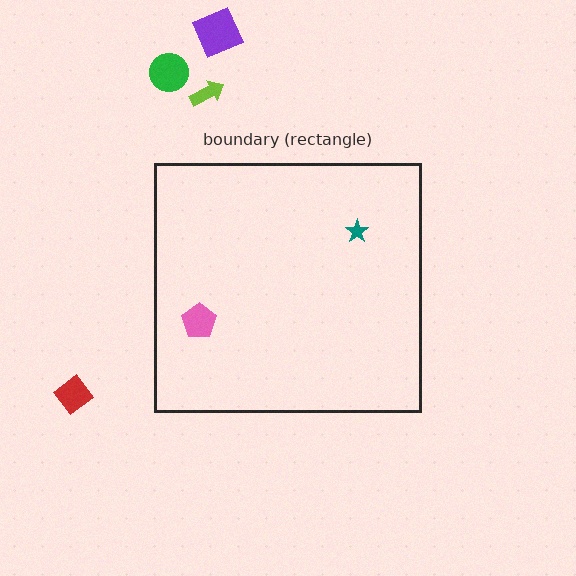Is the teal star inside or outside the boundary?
Inside.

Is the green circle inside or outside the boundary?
Outside.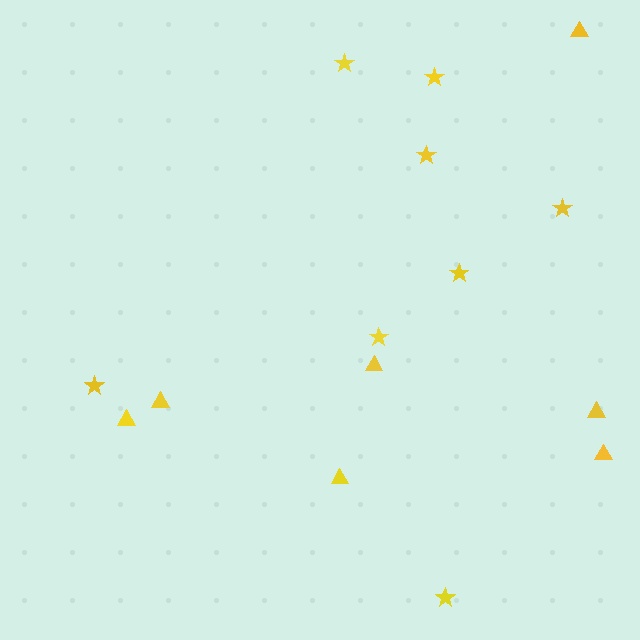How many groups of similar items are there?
There are 2 groups: one group of triangles (7) and one group of stars (8).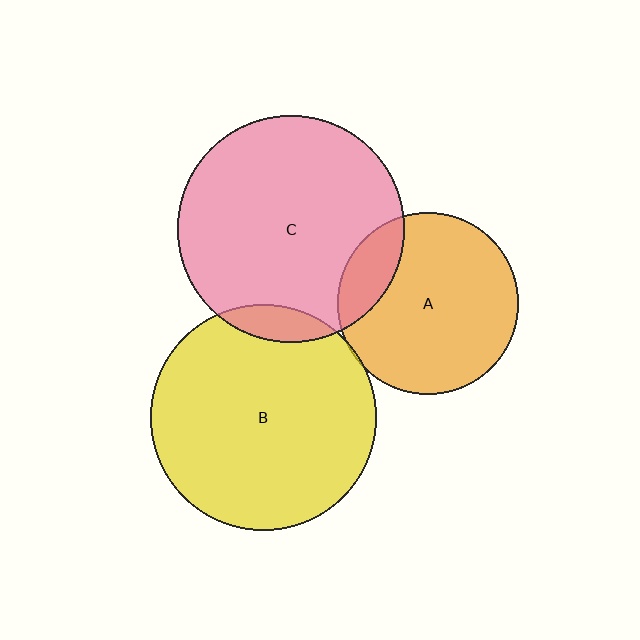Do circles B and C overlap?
Yes.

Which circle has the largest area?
Circle C (pink).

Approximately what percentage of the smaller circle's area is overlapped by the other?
Approximately 5%.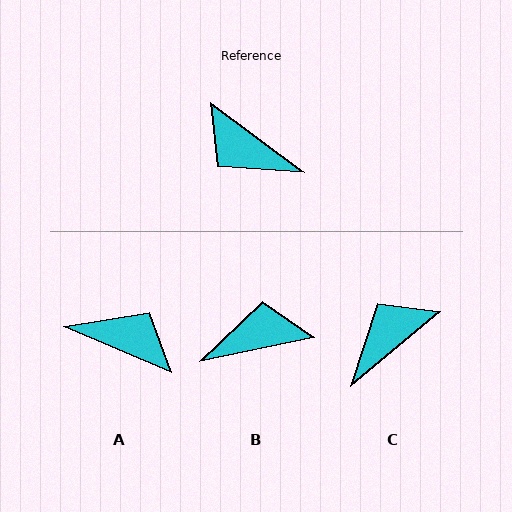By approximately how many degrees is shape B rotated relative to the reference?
Approximately 132 degrees clockwise.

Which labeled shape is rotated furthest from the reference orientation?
A, about 166 degrees away.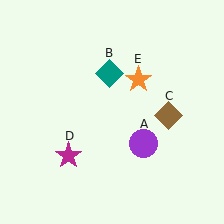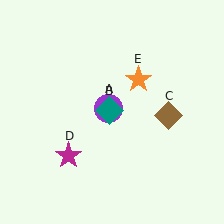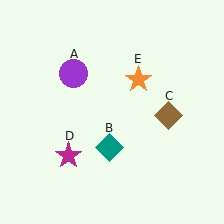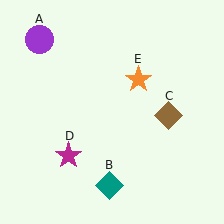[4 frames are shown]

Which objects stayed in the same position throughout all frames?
Brown diamond (object C) and magenta star (object D) and orange star (object E) remained stationary.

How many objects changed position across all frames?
2 objects changed position: purple circle (object A), teal diamond (object B).